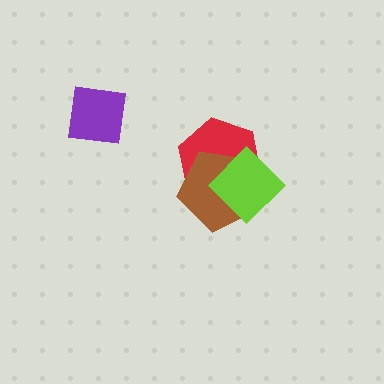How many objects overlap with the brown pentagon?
2 objects overlap with the brown pentagon.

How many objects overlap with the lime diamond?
2 objects overlap with the lime diamond.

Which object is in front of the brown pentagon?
The lime diamond is in front of the brown pentagon.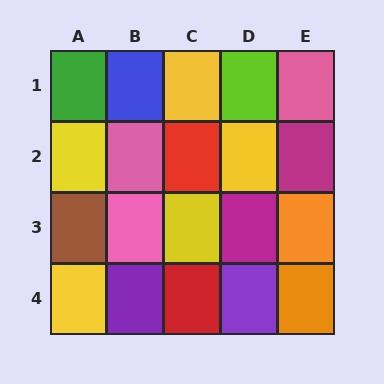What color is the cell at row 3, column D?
Magenta.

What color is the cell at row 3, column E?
Orange.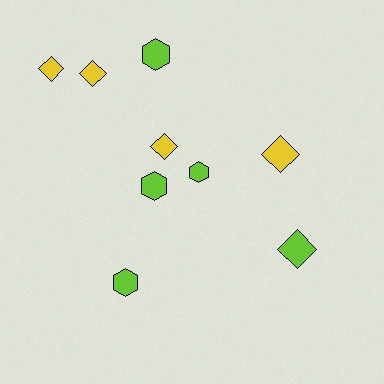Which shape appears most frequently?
Diamond, with 5 objects.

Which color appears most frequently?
Lime, with 5 objects.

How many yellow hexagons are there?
There are no yellow hexagons.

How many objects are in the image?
There are 9 objects.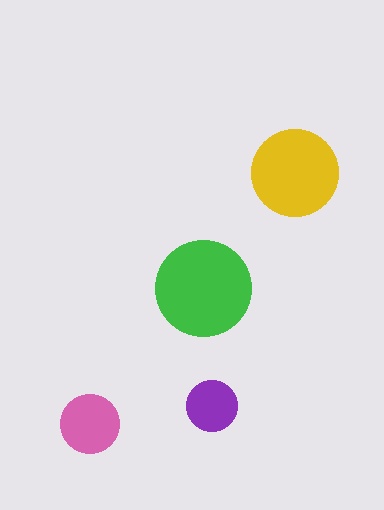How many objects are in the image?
There are 4 objects in the image.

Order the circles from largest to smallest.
the green one, the yellow one, the pink one, the purple one.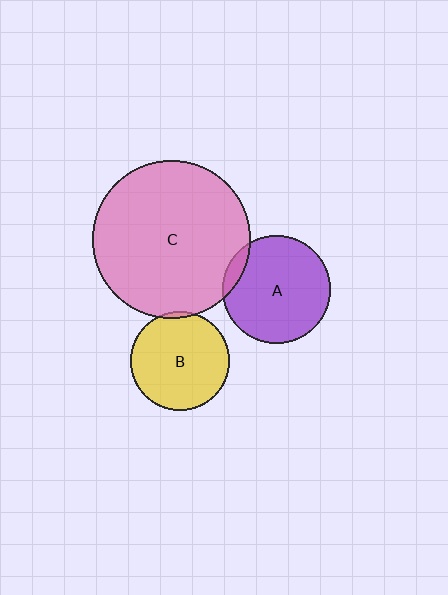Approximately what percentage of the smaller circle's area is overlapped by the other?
Approximately 5%.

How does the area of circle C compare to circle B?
Approximately 2.6 times.